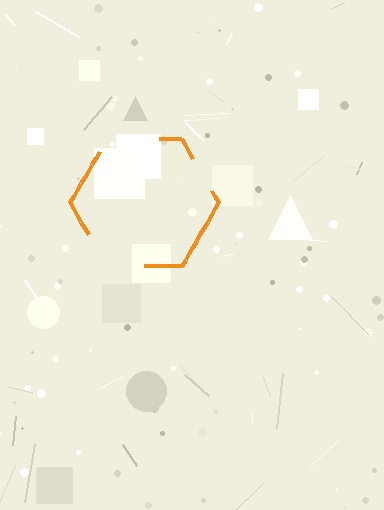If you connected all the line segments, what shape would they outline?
They would outline a hexagon.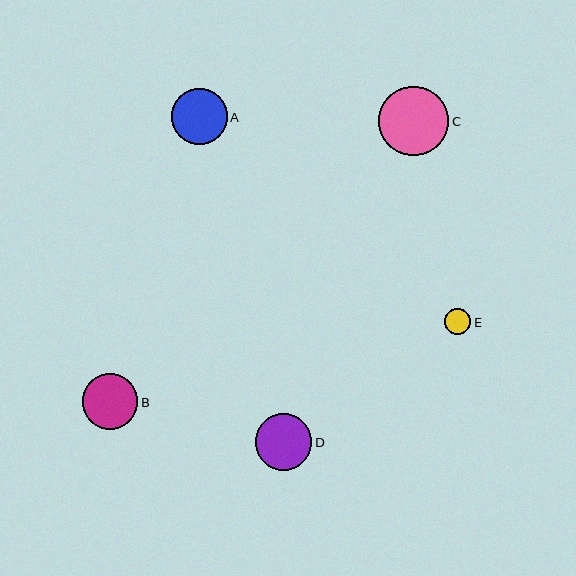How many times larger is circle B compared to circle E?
Circle B is approximately 2.2 times the size of circle E.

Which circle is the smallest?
Circle E is the smallest with a size of approximately 26 pixels.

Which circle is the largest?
Circle C is the largest with a size of approximately 70 pixels.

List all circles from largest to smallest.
From largest to smallest: C, D, A, B, E.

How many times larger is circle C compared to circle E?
Circle C is approximately 2.7 times the size of circle E.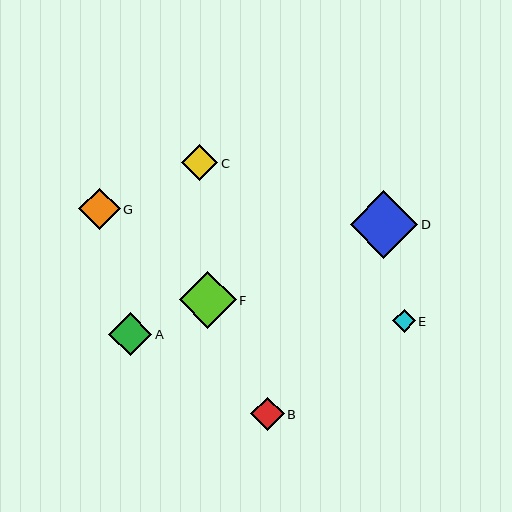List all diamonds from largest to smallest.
From largest to smallest: D, F, A, G, C, B, E.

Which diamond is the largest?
Diamond D is the largest with a size of approximately 67 pixels.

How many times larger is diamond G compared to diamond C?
Diamond G is approximately 1.1 times the size of diamond C.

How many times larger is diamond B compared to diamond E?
Diamond B is approximately 1.5 times the size of diamond E.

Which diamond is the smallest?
Diamond E is the smallest with a size of approximately 23 pixels.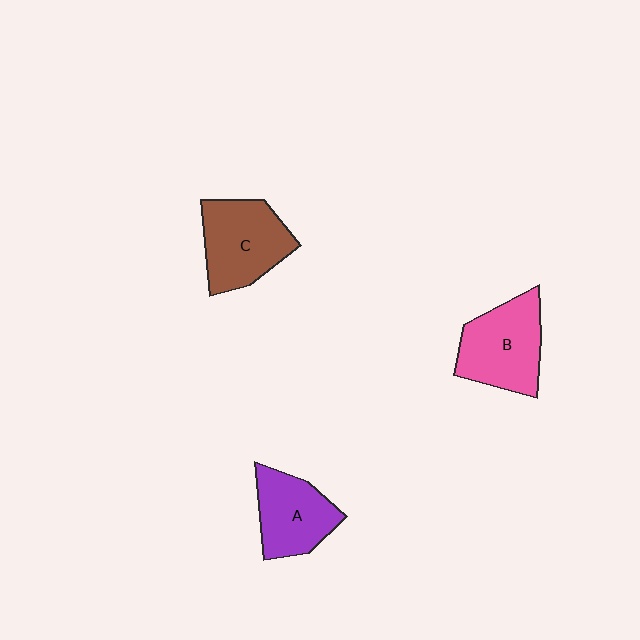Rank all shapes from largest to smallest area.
From largest to smallest: C (brown), B (pink), A (purple).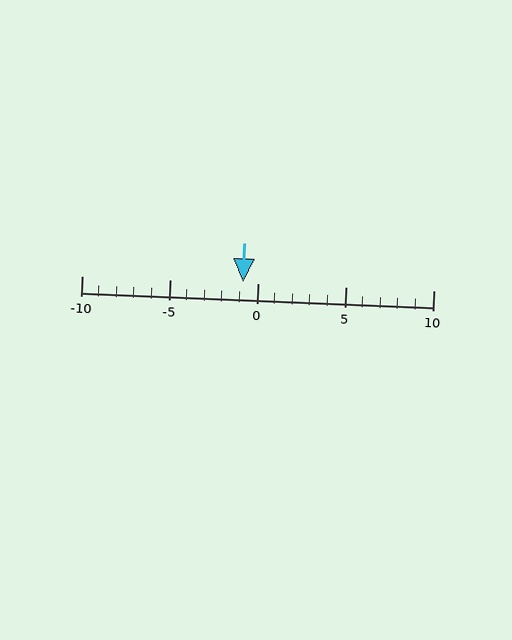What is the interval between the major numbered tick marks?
The major tick marks are spaced 5 units apart.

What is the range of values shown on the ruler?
The ruler shows values from -10 to 10.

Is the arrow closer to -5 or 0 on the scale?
The arrow is closer to 0.